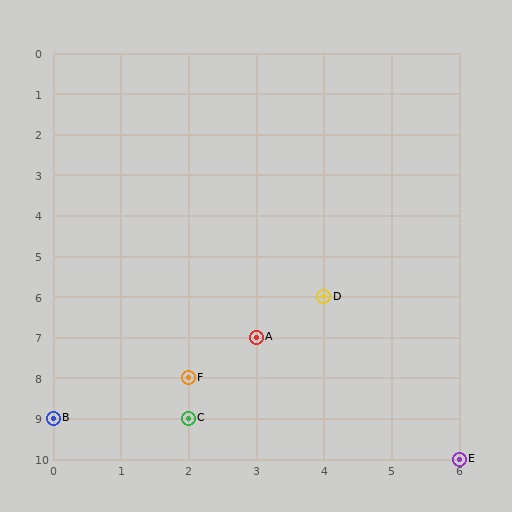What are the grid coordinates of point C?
Point C is at grid coordinates (2, 9).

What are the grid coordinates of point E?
Point E is at grid coordinates (6, 10).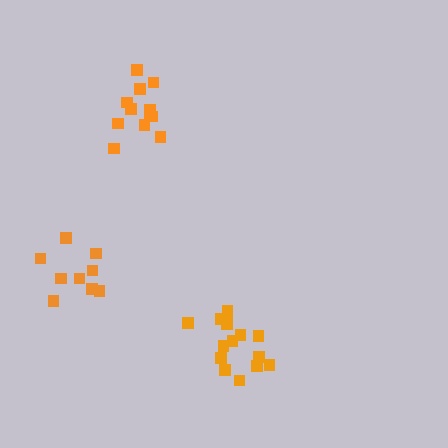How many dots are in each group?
Group 1: 12 dots, Group 2: 9 dots, Group 3: 15 dots (36 total).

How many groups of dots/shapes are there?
There are 3 groups.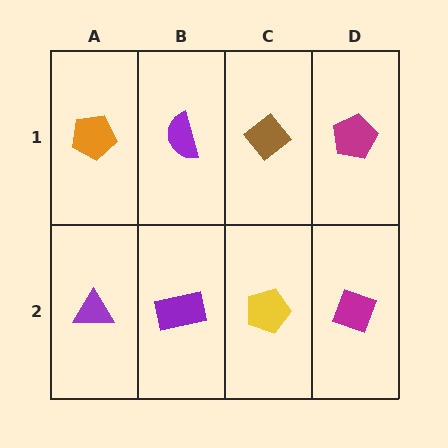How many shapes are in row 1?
4 shapes.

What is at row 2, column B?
A purple rectangle.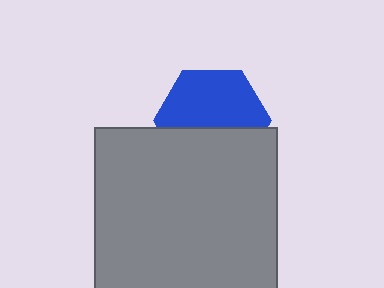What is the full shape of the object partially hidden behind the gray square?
The partially hidden object is a blue hexagon.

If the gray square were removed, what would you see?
You would see the complete blue hexagon.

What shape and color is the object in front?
The object in front is a gray square.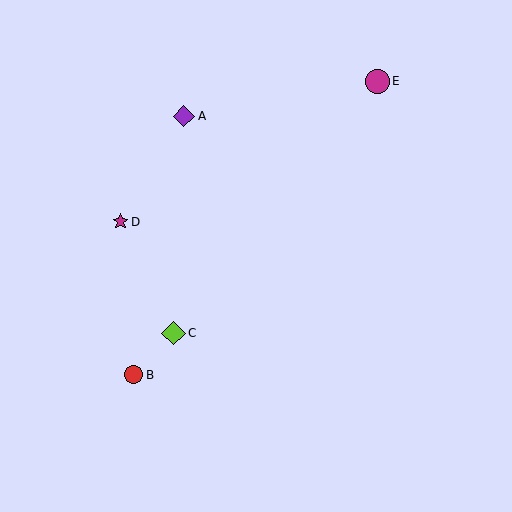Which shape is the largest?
The magenta circle (labeled E) is the largest.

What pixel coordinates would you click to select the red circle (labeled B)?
Click at (134, 375) to select the red circle B.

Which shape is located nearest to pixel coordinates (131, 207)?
The magenta star (labeled D) at (120, 222) is nearest to that location.